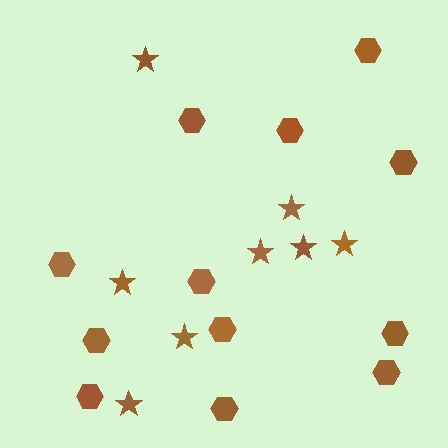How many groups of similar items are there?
There are 2 groups: one group of hexagons (12) and one group of stars (8).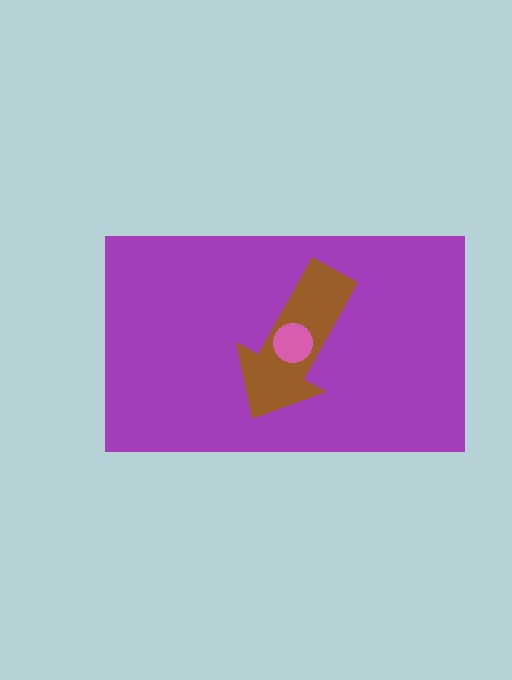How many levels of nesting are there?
3.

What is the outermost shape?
The purple rectangle.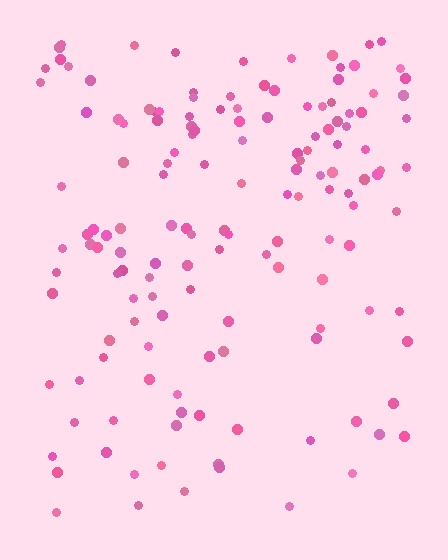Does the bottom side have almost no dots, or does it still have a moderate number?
Still a moderate number, just noticeably fewer than the top.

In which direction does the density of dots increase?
From bottom to top, with the top side densest.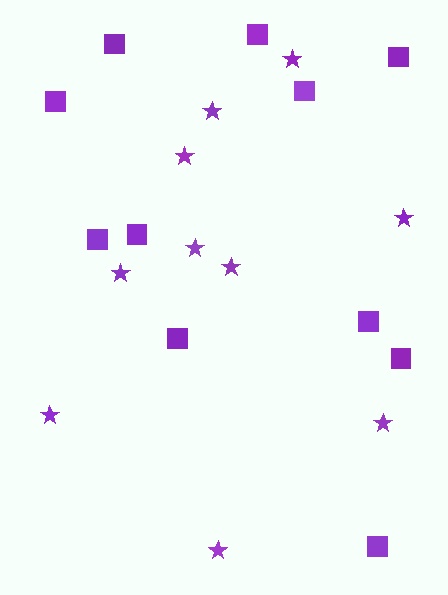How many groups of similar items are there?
There are 2 groups: one group of stars (10) and one group of squares (11).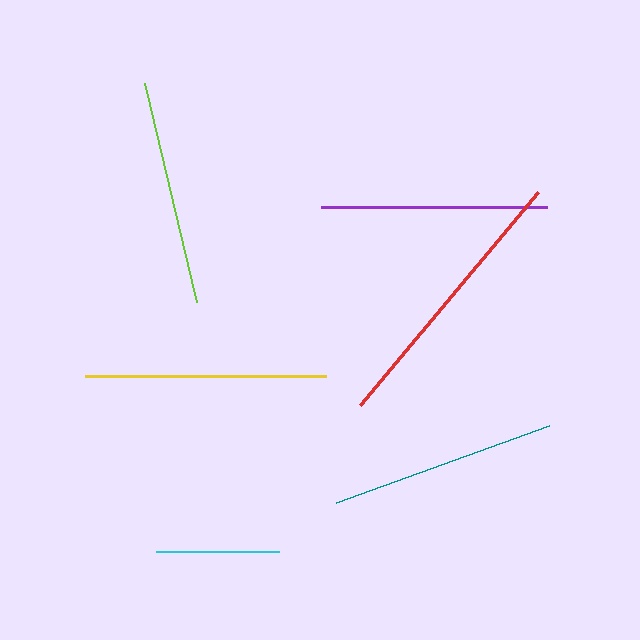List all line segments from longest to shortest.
From longest to shortest: red, yellow, teal, lime, purple, cyan.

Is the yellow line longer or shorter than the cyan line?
The yellow line is longer than the cyan line.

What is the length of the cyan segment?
The cyan segment is approximately 122 pixels long.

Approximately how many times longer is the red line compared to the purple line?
The red line is approximately 1.2 times the length of the purple line.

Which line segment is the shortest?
The cyan line is the shortest at approximately 122 pixels.